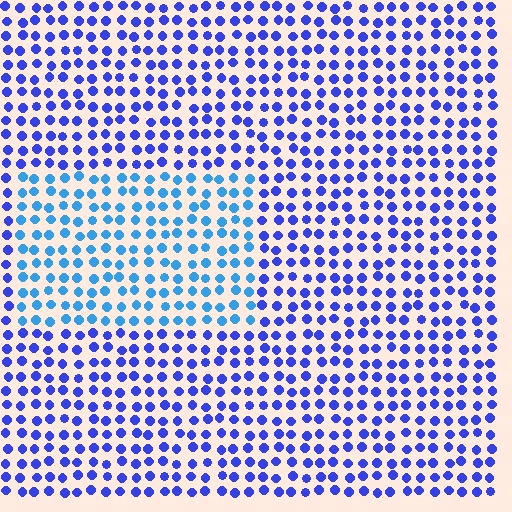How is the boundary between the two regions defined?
The boundary is defined purely by a slight shift in hue (about 32 degrees). Spacing, size, and orientation are identical on both sides.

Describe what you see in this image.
The image is filled with small blue elements in a uniform arrangement. A rectangle-shaped region is visible where the elements are tinted to a slightly different hue, forming a subtle color boundary.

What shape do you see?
I see a rectangle.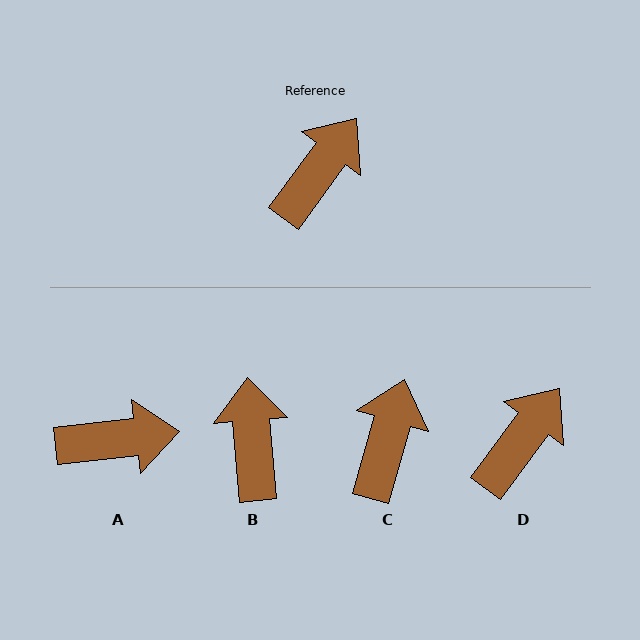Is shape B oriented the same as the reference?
No, it is off by about 41 degrees.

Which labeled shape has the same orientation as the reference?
D.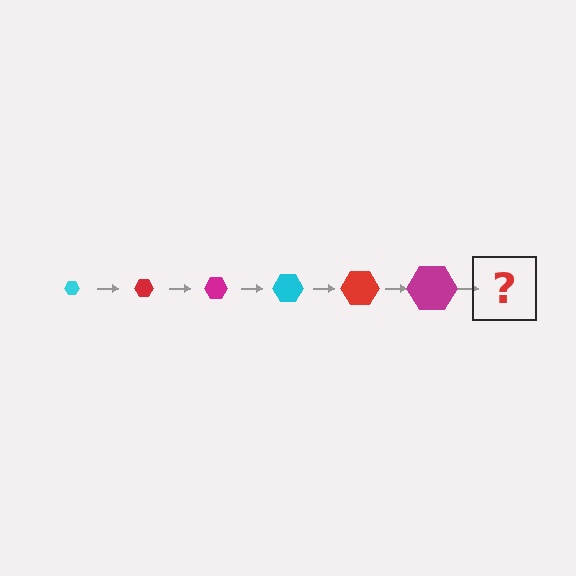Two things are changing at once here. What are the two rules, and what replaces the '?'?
The two rules are that the hexagon grows larger each step and the color cycles through cyan, red, and magenta. The '?' should be a cyan hexagon, larger than the previous one.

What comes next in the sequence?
The next element should be a cyan hexagon, larger than the previous one.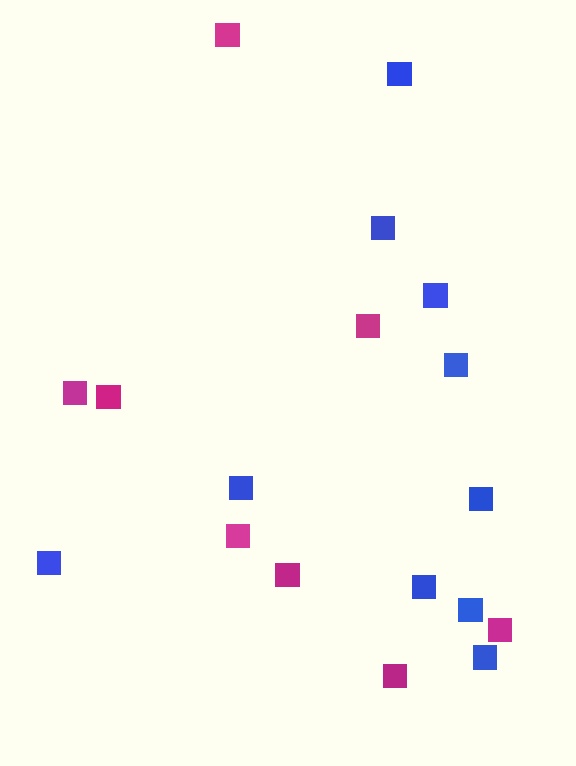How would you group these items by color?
There are 2 groups: one group of magenta squares (8) and one group of blue squares (10).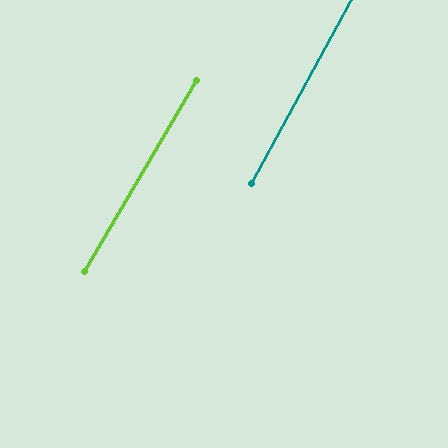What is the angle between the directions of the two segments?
Approximately 2 degrees.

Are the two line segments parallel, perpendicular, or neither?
Parallel — their directions differ by only 2.0°.